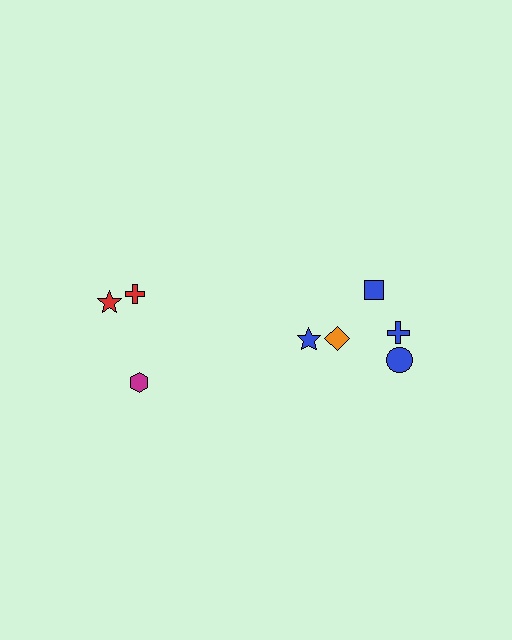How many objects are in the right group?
There are 5 objects.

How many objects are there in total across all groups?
There are 8 objects.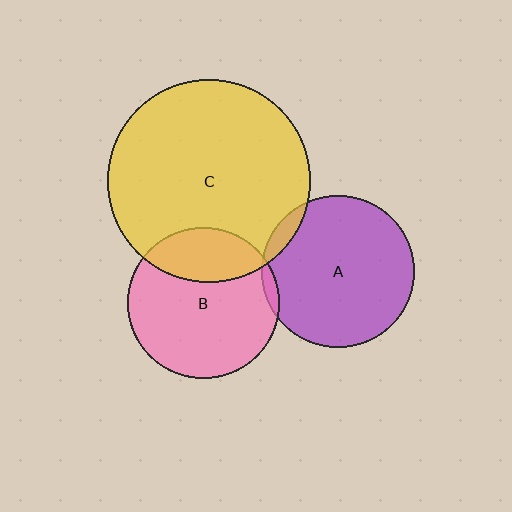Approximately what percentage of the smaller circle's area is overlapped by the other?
Approximately 5%.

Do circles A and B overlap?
Yes.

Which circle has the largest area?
Circle C (yellow).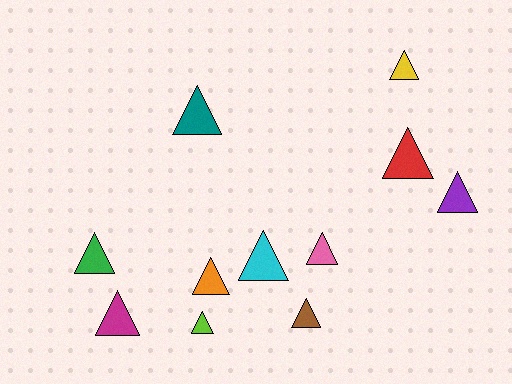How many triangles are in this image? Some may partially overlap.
There are 11 triangles.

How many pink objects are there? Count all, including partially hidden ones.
There is 1 pink object.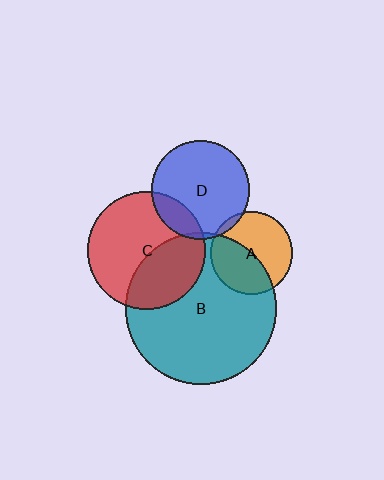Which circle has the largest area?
Circle B (teal).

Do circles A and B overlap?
Yes.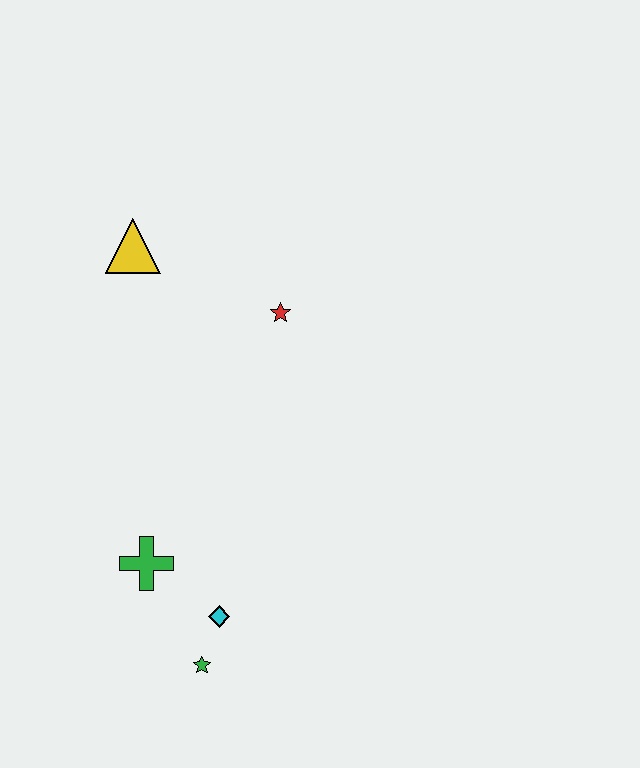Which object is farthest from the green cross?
The yellow triangle is farthest from the green cross.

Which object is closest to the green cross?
The cyan diamond is closest to the green cross.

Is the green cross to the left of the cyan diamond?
Yes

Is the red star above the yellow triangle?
No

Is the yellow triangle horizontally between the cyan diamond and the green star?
No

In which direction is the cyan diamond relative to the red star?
The cyan diamond is below the red star.